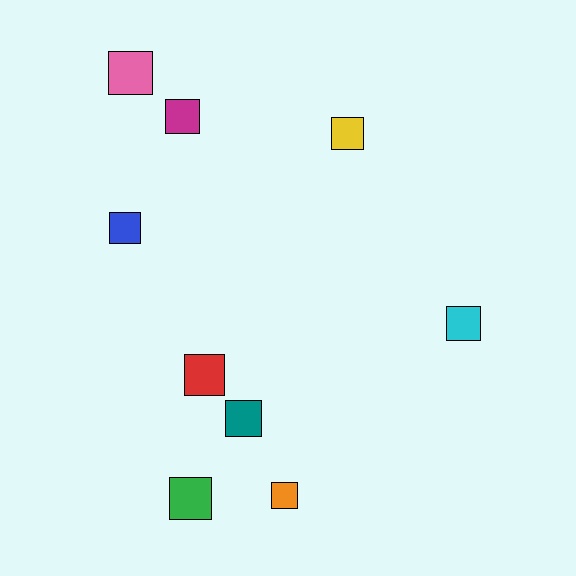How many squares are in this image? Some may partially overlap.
There are 9 squares.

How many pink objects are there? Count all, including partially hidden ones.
There is 1 pink object.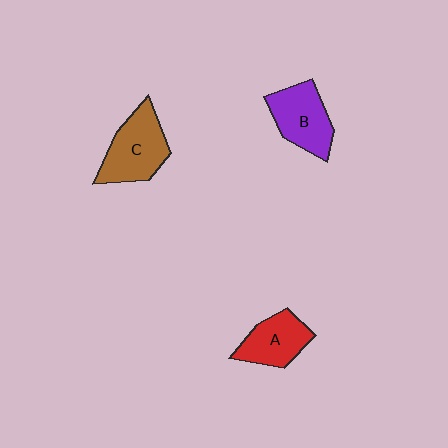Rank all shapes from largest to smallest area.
From largest to smallest: C (brown), B (purple), A (red).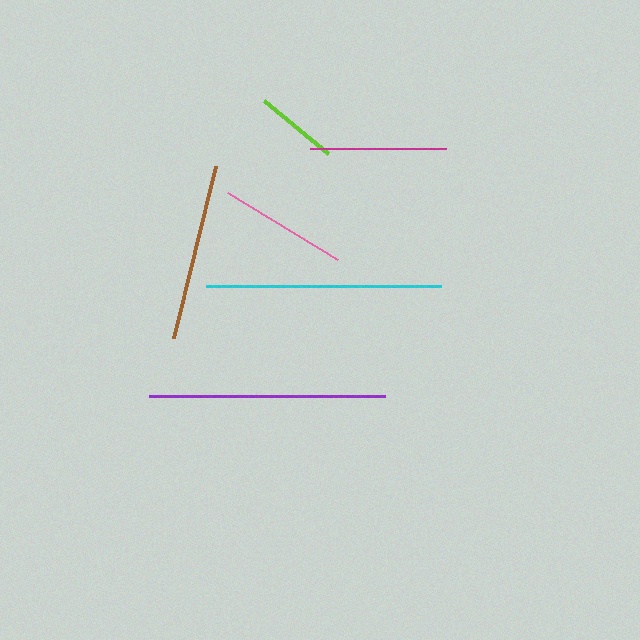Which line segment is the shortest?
The lime line is the shortest at approximately 83 pixels.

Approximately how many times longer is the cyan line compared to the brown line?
The cyan line is approximately 1.3 times the length of the brown line.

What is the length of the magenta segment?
The magenta segment is approximately 135 pixels long.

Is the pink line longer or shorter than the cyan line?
The cyan line is longer than the pink line.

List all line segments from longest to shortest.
From longest to shortest: purple, cyan, brown, magenta, pink, lime.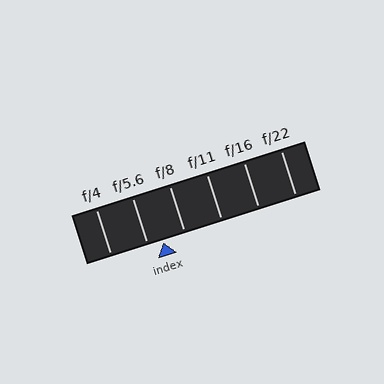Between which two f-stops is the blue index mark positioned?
The index mark is between f/5.6 and f/8.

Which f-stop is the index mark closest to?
The index mark is closest to f/5.6.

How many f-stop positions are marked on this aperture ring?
There are 6 f-stop positions marked.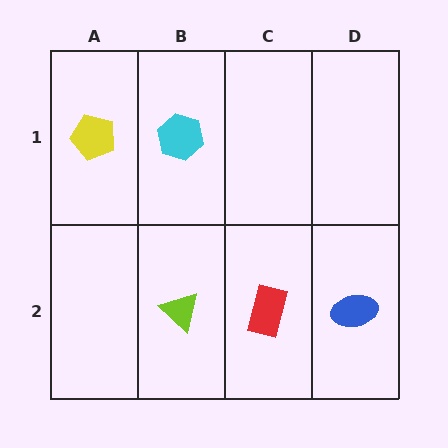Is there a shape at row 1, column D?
No, that cell is empty.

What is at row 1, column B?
A cyan hexagon.